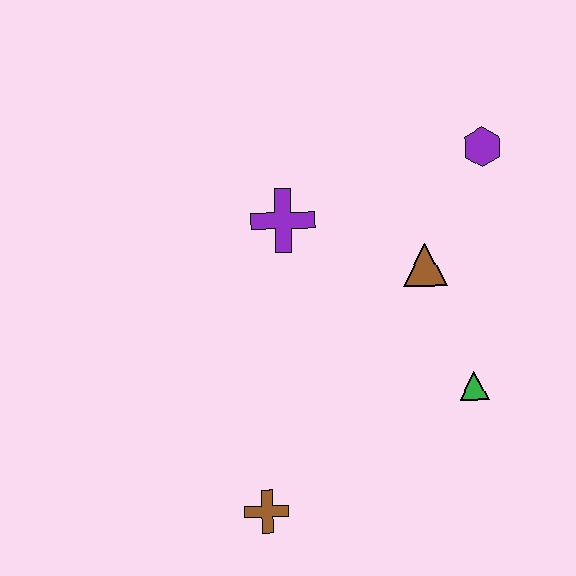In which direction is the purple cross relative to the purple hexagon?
The purple cross is to the left of the purple hexagon.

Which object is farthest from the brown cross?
The purple hexagon is farthest from the brown cross.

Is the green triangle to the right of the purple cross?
Yes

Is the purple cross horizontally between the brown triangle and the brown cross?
Yes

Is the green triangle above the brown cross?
Yes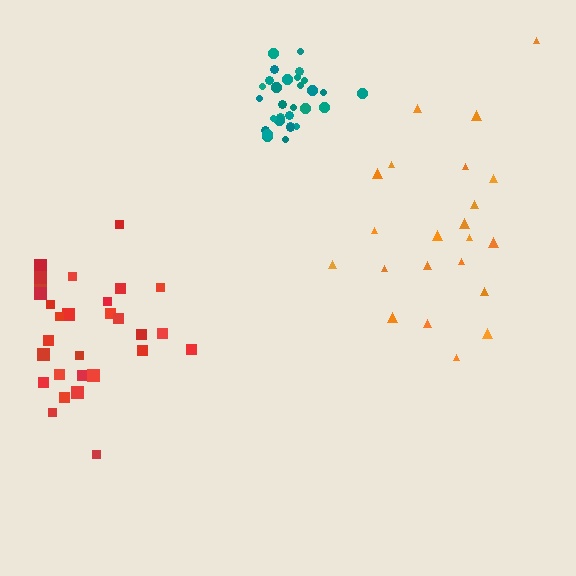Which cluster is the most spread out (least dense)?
Orange.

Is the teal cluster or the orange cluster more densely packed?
Teal.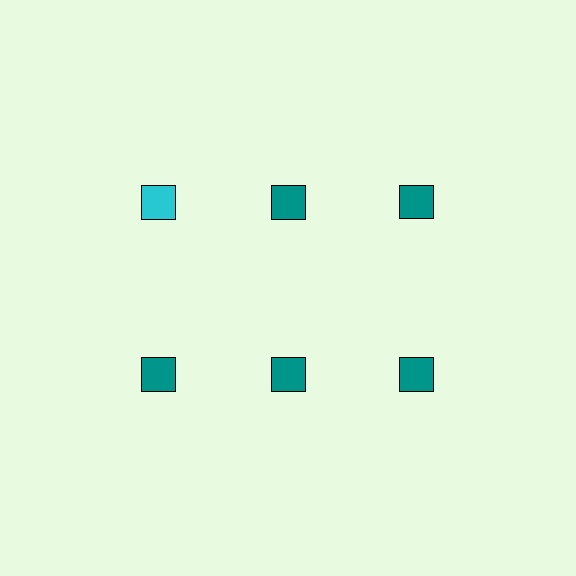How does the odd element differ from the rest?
It has a different color: cyan instead of teal.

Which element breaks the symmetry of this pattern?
The cyan square in the top row, leftmost column breaks the symmetry. All other shapes are teal squares.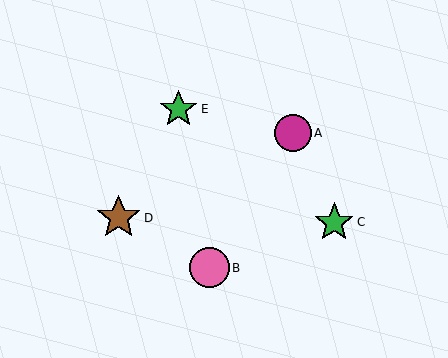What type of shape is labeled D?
Shape D is a brown star.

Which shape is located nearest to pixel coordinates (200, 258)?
The pink circle (labeled B) at (209, 268) is nearest to that location.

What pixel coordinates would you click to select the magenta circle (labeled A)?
Click at (293, 133) to select the magenta circle A.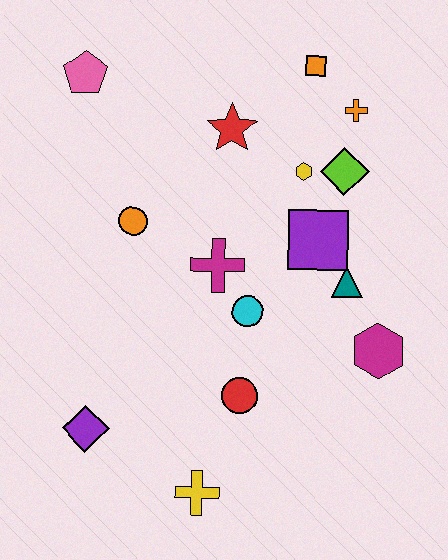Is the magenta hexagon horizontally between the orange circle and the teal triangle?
No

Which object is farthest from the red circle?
The pink pentagon is farthest from the red circle.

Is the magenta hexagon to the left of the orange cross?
No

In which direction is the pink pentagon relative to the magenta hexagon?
The pink pentagon is to the left of the magenta hexagon.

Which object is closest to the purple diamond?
The yellow cross is closest to the purple diamond.